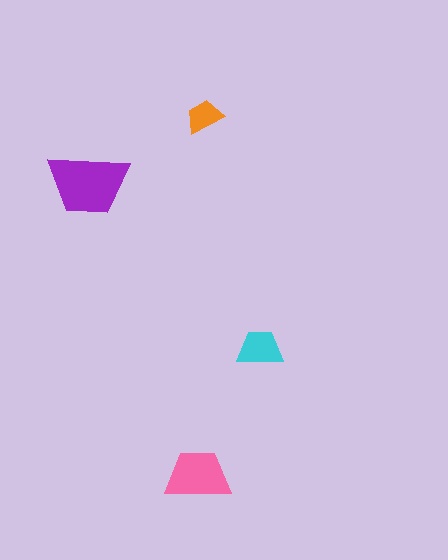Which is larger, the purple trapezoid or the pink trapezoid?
The purple one.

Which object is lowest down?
The pink trapezoid is bottommost.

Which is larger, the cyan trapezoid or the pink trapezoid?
The pink one.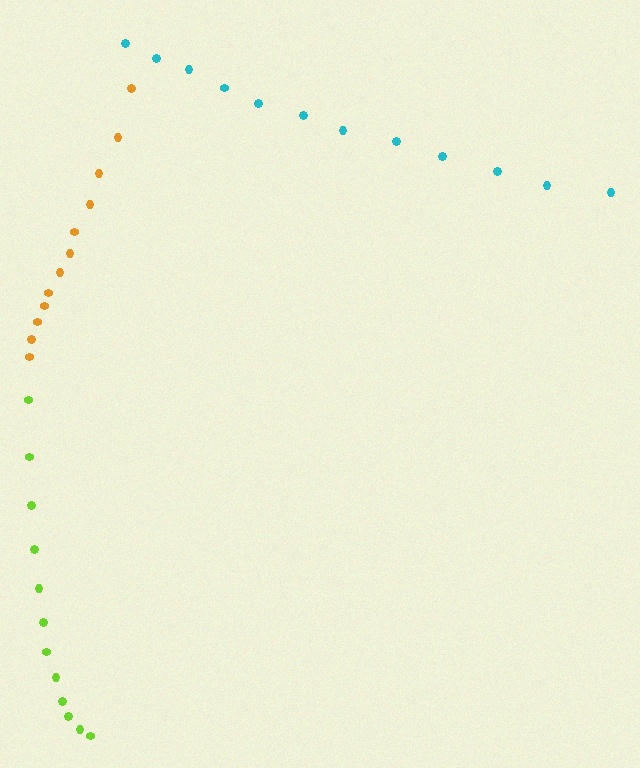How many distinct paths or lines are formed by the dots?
There are 3 distinct paths.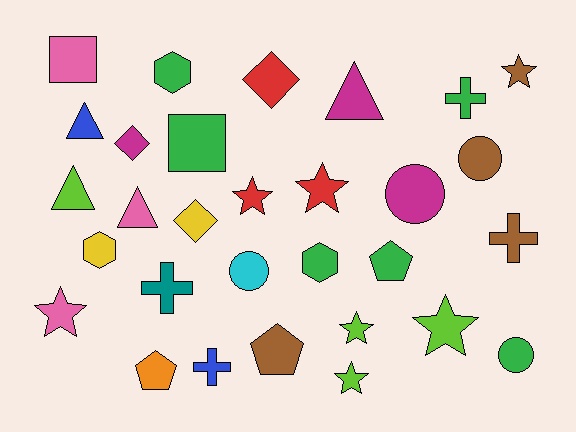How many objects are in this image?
There are 30 objects.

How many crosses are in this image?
There are 4 crosses.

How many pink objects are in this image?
There are 3 pink objects.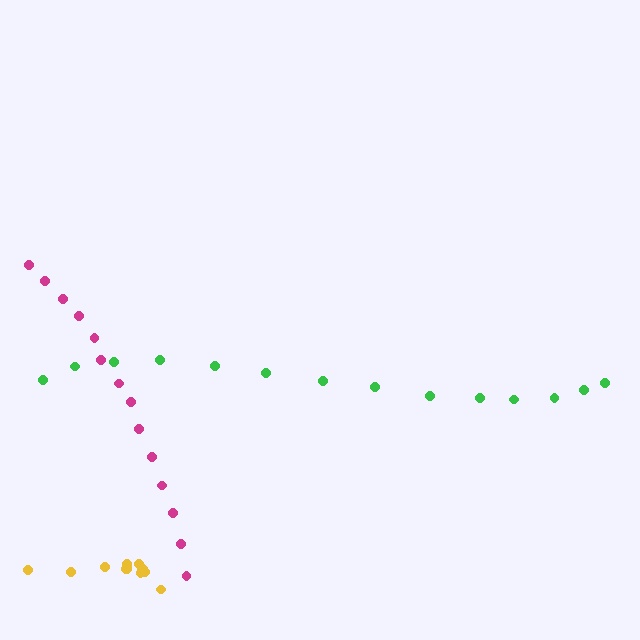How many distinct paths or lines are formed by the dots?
There are 3 distinct paths.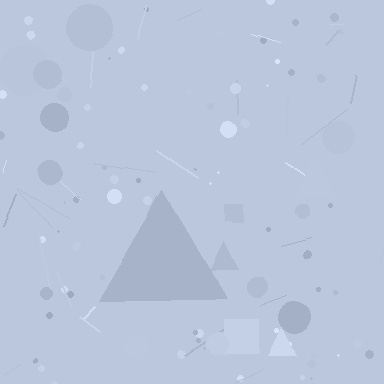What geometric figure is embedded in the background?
A triangle is embedded in the background.